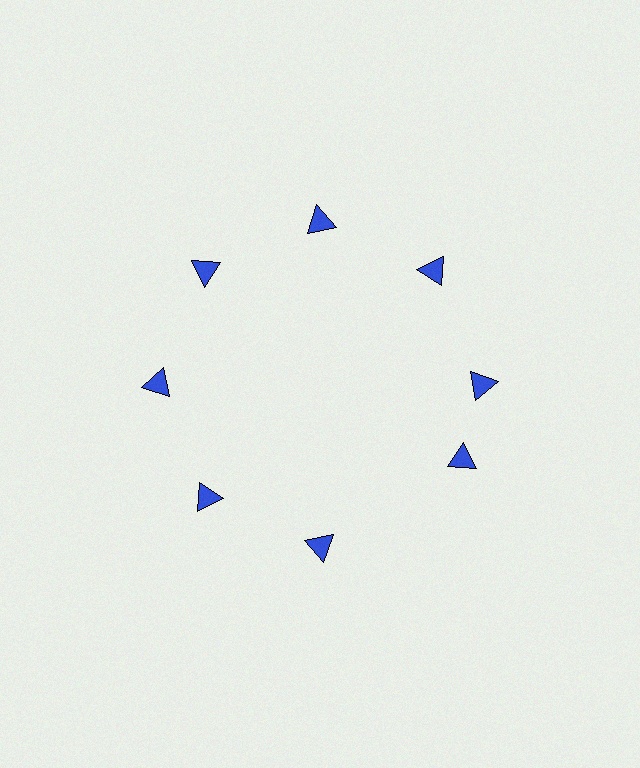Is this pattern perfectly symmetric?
No. The 8 blue triangles are arranged in a ring, but one element near the 4 o'clock position is rotated out of alignment along the ring, breaking the 8-fold rotational symmetry.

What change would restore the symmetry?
The symmetry would be restored by rotating it back into even spacing with its neighbors so that all 8 triangles sit at equal angles and equal distance from the center.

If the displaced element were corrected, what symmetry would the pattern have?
It would have 8-fold rotational symmetry — the pattern would map onto itself every 45 degrees.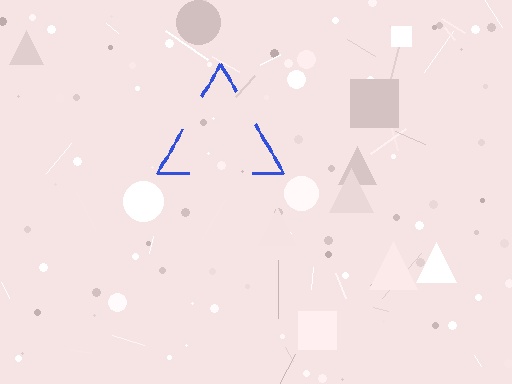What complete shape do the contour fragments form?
The contour fragments form a triangle.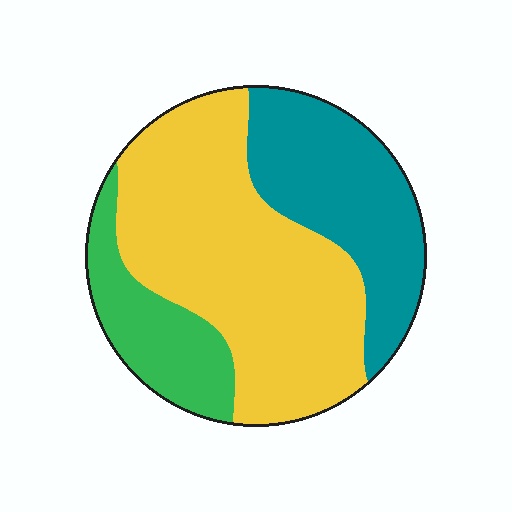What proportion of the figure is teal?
Teal takes up between a sixth and a third of the figure.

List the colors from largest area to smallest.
From largest to smallest: yellow, teal, green.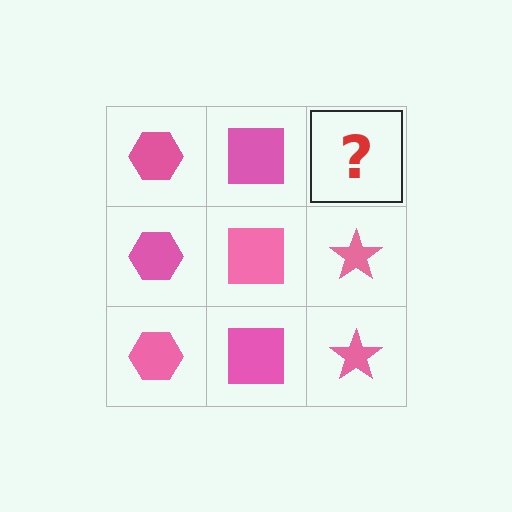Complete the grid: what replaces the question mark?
The question mark should be replaced with a pink star.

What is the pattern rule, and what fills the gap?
The rule is that each column has a consistent shape. The gap should be filled with a pink star.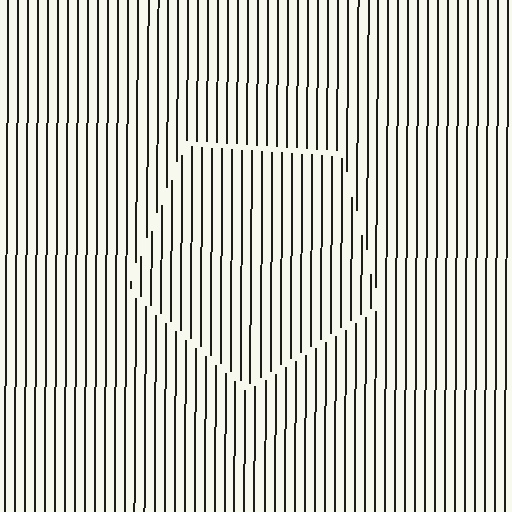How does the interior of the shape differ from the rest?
The interior of the shape contains the same grating, shifted by half a period — the contour is defined by the phase discontinuity where line-ends from the inner and outer gratings abut.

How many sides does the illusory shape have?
5 sides — the line-ends trace a pentagon.